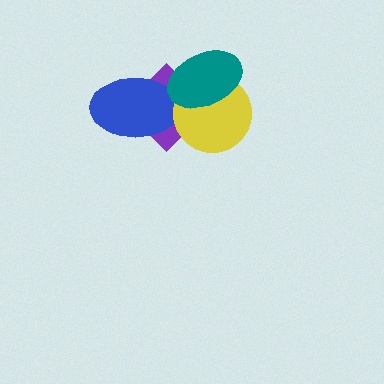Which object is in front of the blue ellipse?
The teal ellipse is in front of the blue ellipse.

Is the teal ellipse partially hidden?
No, no other shape covers it.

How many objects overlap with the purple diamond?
3 objects overlap with the purple diamond.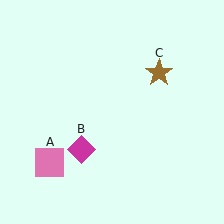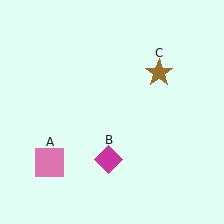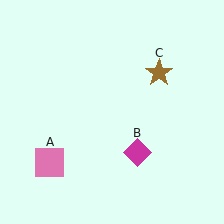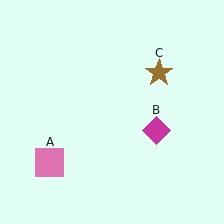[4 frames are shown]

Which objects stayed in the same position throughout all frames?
Pink square (object A) and brown star (object C) remained stationary.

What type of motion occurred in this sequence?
The magenta diamond (object B) rotated counterclockwise around the center of the scene.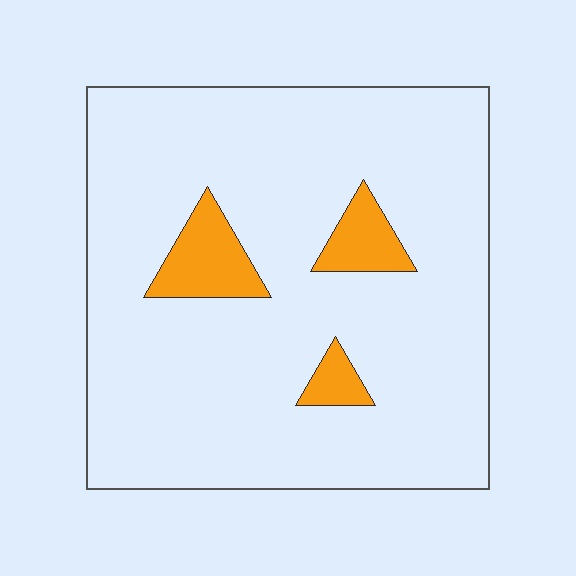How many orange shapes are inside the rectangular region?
3.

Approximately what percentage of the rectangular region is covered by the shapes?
Approximately 10%.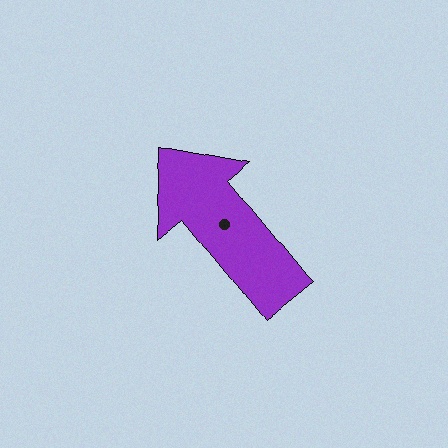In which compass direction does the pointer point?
Northwest.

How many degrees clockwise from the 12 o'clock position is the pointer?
Approximately 321 degrees.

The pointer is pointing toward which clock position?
Roughly 11 o'clock.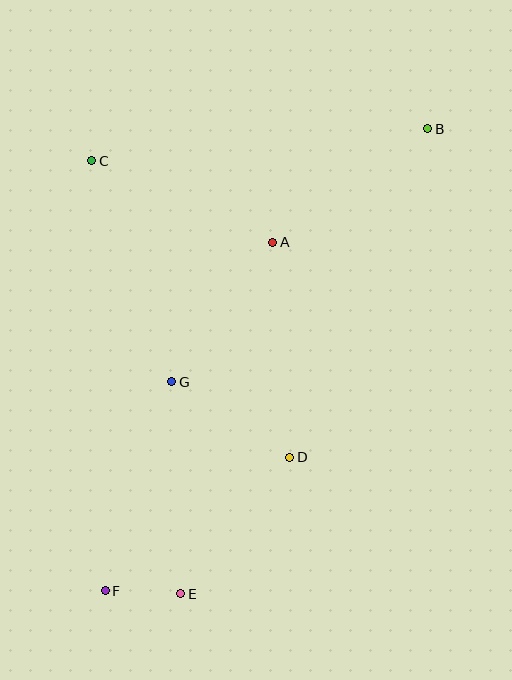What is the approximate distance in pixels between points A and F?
The distance between A and F is approximately 387 pixels.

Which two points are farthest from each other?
Points B and F are farthest from each other.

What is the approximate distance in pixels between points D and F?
The distance between D and F is approximately 227 pixels.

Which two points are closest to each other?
Points E and F are closest to each other.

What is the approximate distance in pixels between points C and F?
The distance between C and F is approximately 430 pixels.